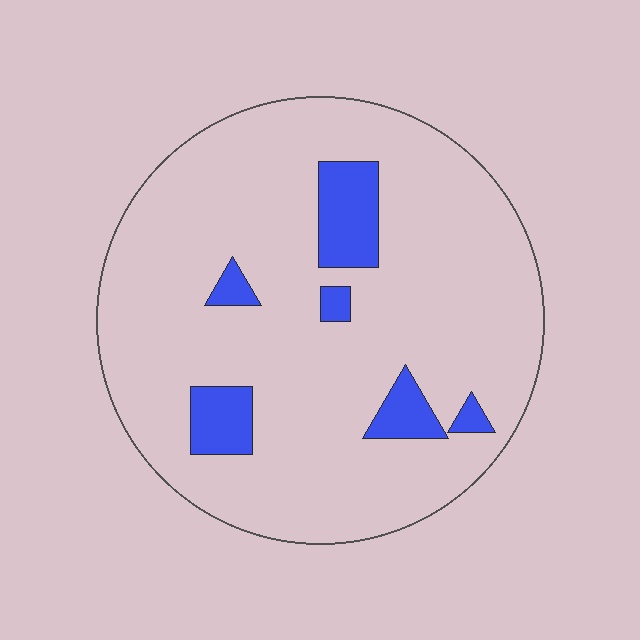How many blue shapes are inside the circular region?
6.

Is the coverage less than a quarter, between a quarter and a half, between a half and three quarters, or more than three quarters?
Less than a quarter.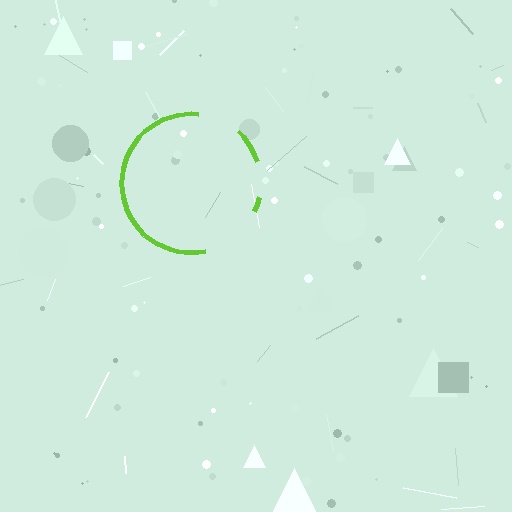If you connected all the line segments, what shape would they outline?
They would outline a circle.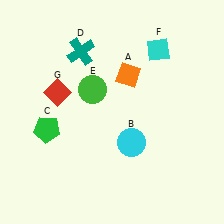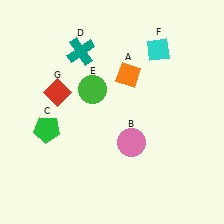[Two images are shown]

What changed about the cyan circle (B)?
In Image 1, B is cyan. In Image 2, it changed to pink.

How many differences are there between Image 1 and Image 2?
There is 1 difference between the two images.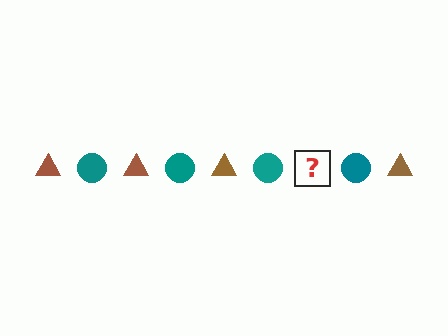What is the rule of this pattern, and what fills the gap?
The rule is that the pattern alternates between brown triangle and teal circle. The gap should be filled with a brown triangle.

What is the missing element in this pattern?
The missing element is a brown triangle.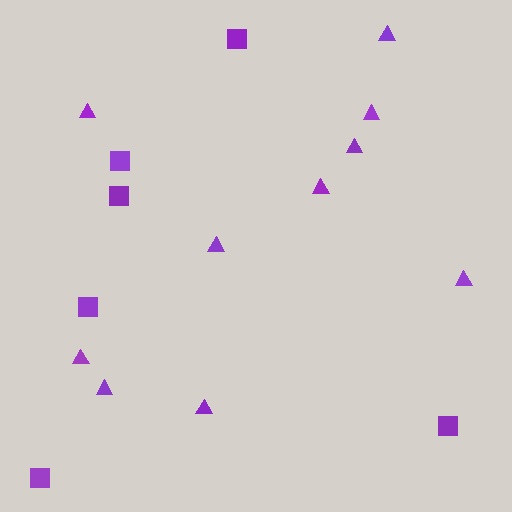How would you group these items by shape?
There are 2 groups: one group of triangles (10) and one group of squares (6).